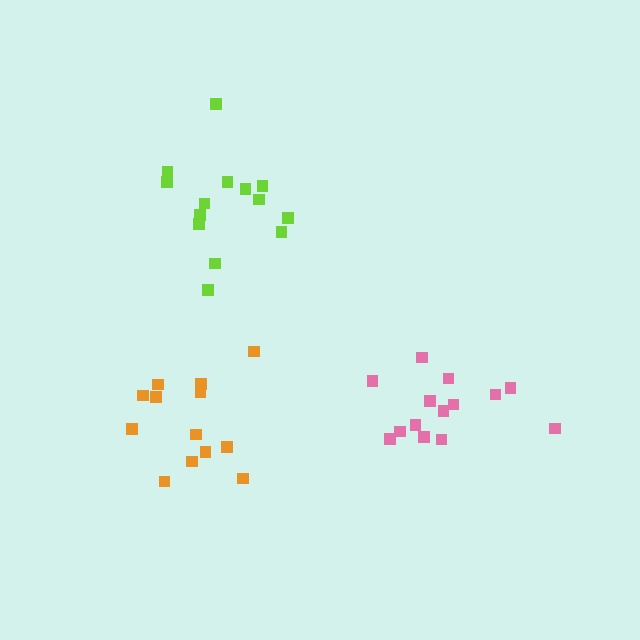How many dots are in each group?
Group 1: 14 dots, Group 2: 14 dots, Group 3: 13 dots (41 total).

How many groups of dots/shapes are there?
There are 3 groups.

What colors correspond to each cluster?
The clusters are colored: pink, lime, orange.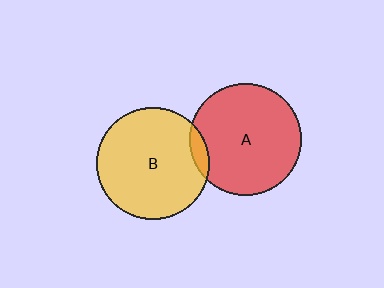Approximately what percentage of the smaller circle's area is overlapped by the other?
Approximately 5%.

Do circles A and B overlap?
Yes.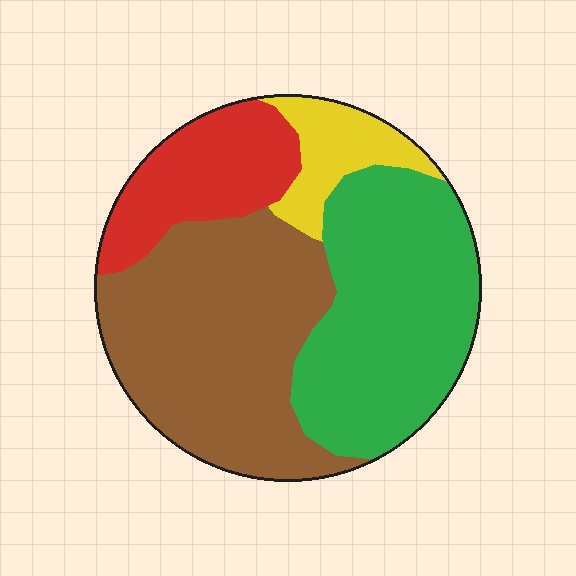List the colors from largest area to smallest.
From largest to smallest: brown, green, red, yellow.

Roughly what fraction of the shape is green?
Green covers around 35% of the shape.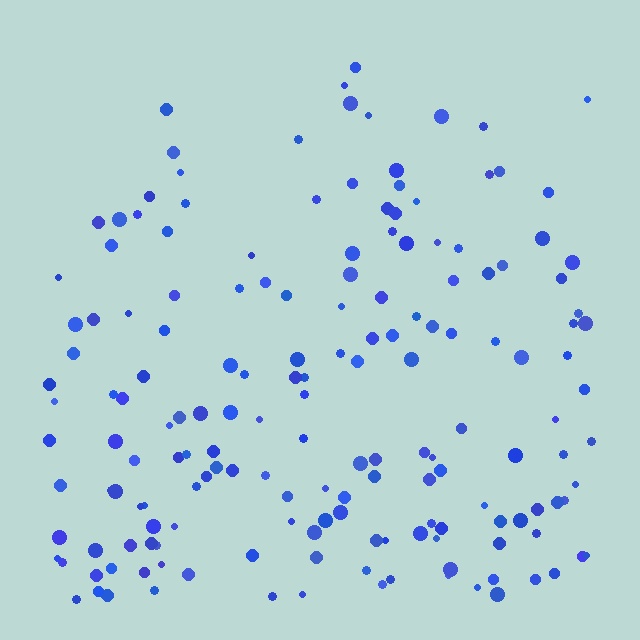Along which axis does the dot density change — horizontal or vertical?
Vertical.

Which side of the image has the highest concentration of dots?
The bottom.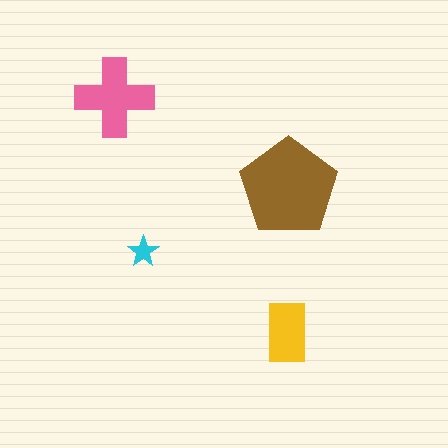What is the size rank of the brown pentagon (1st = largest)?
1st.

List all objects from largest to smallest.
The brown pentagon, the pink cross, the yellow rectangle, the cyan star.